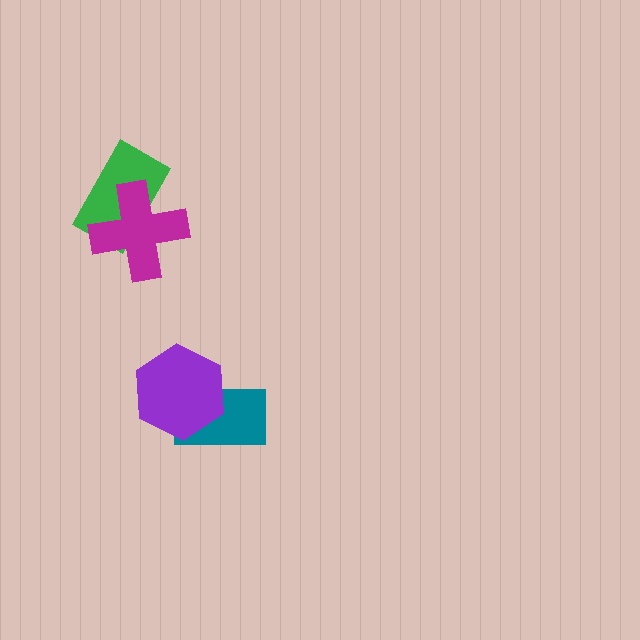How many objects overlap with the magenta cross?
1 object overlaps with the magenta cross.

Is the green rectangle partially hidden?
Yes, it is partially covered by another shape.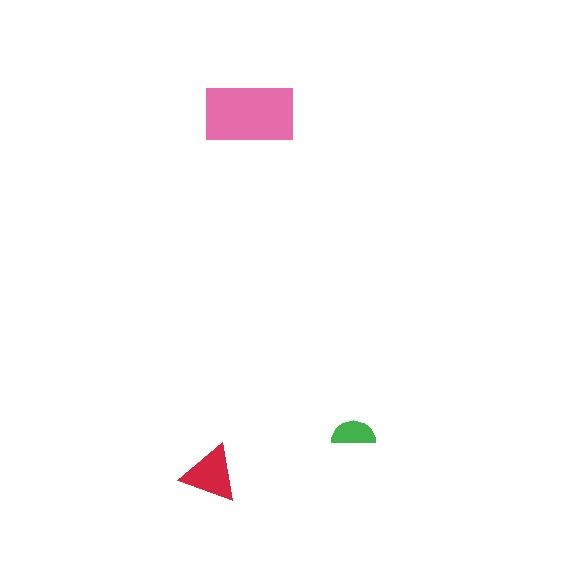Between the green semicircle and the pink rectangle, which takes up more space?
The pink rectangle.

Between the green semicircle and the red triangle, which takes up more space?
The red triangle.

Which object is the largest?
The pink rectangle.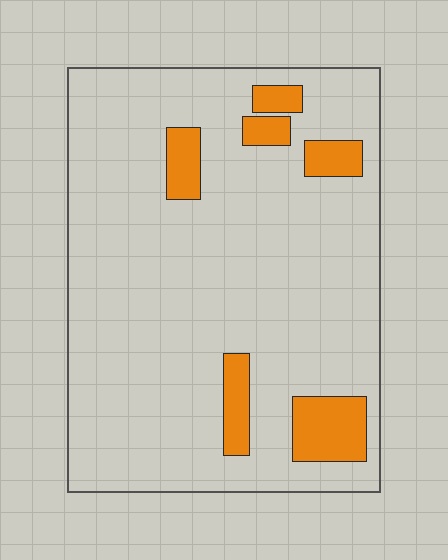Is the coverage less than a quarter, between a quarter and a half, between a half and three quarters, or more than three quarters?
Less than a quarter.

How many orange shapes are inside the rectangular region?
6.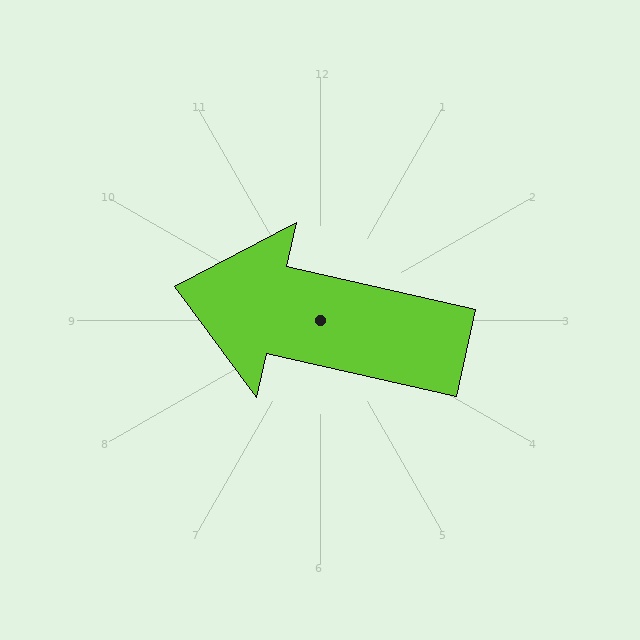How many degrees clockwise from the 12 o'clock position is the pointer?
Approximately 283 degrees.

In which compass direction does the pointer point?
West.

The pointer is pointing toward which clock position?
Roughly 9 o'clock.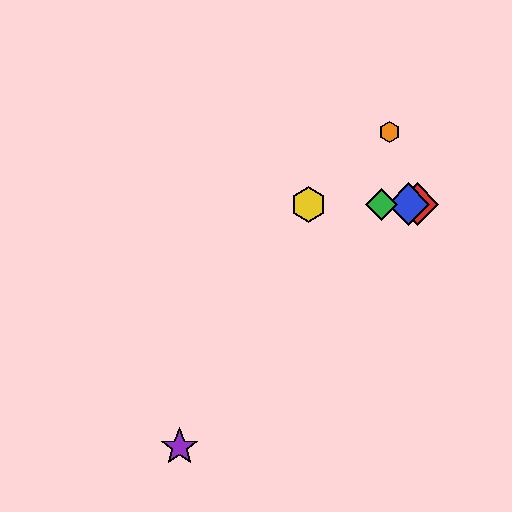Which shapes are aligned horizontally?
The red diamond, the blue diamond, the green diamond, the yellow hexagon are aligned horizontally.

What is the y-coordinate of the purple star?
The purple star is at y≈447.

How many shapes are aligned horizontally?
4 shapes (the red diamond, the blue diamond, the green diamond, the yellow hexagon) are aligned horizontally.